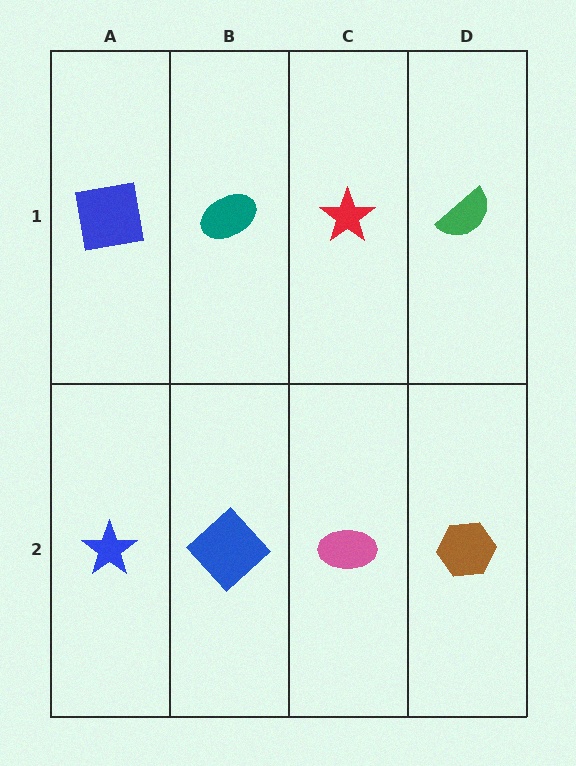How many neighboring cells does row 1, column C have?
3.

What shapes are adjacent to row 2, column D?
A green semicircle (row 1, column D), a pink ellipse (row 2, column C).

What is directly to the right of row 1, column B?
A red star.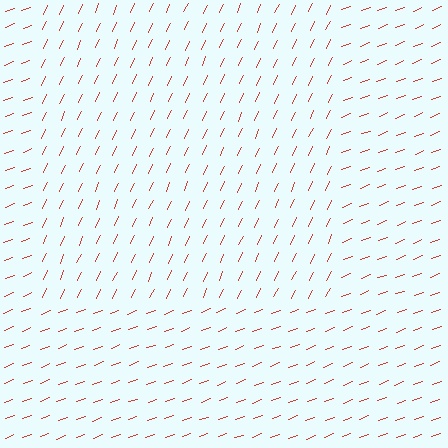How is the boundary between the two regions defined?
The boundary is defined purely by a change in line orientation (approximately 45 degrees difference). All lines are the same color and thickness.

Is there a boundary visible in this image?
Yes, there is a texture boundary formed by a change in line orientation.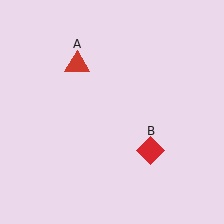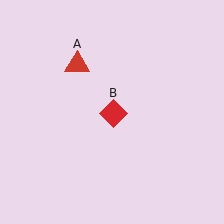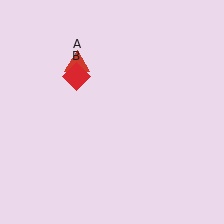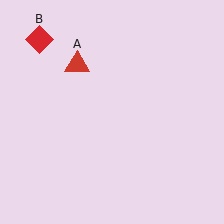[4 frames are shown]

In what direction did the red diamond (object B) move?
The red diamond (object B) moved up and to the left.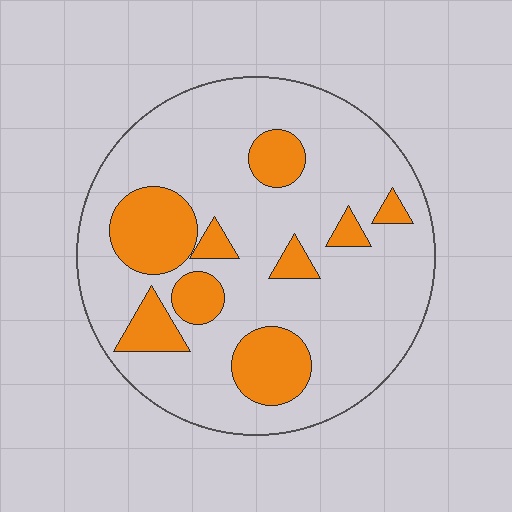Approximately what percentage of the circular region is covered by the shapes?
Approximately 25%.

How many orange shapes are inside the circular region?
9.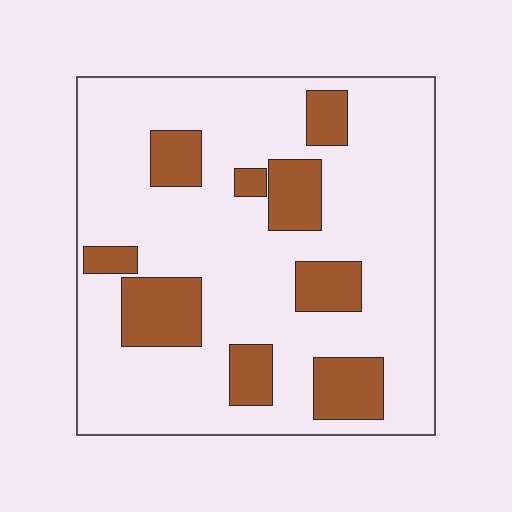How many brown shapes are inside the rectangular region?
9.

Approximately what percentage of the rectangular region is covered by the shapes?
Approximately 20%.